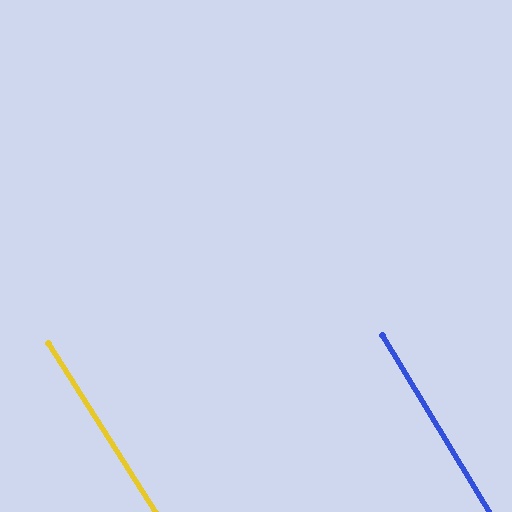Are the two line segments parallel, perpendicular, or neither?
Parallel — their directions differ by only 1.3°.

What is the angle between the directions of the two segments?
Approximately 1 degree.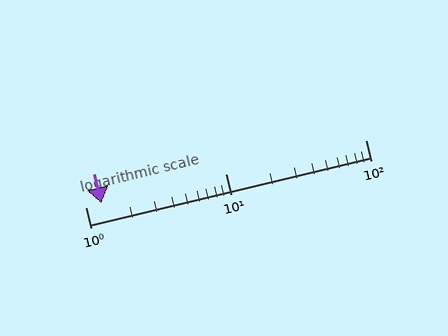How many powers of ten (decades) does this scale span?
The scale spans 2 decades, from 1 to 100.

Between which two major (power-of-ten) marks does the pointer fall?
The pointer is between 1 and 10.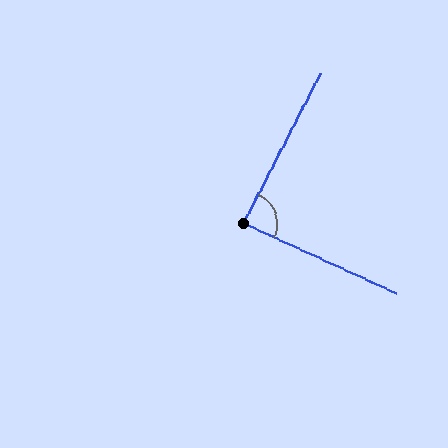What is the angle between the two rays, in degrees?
Approximately 87 degrees.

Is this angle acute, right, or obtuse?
It is approximately a right angle.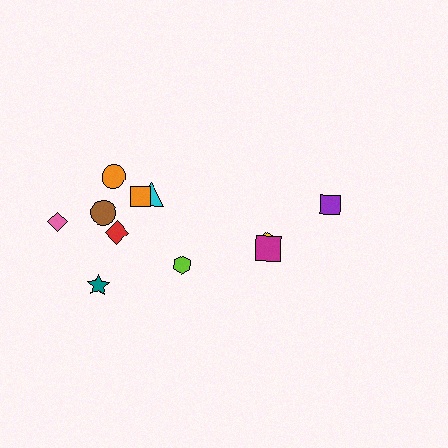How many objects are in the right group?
There are 3 objects.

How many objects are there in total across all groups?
There are 11 objects.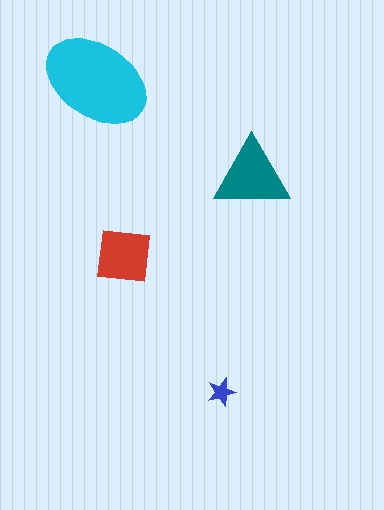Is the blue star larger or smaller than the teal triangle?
Smaller.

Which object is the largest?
The cyan ellipse.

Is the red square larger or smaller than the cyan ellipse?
Smaller.